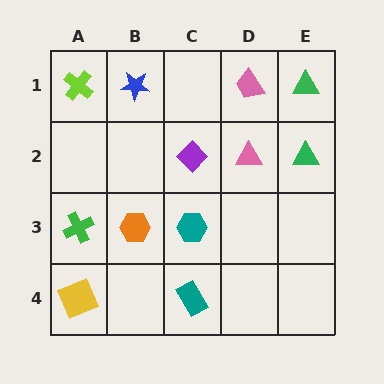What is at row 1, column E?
A green triangle.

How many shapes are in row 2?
3 shapes.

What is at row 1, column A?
A lime cross.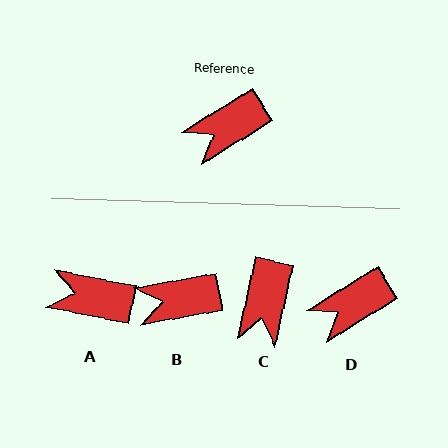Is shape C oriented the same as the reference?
No, it is off by about 45 degrees.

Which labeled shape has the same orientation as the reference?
D.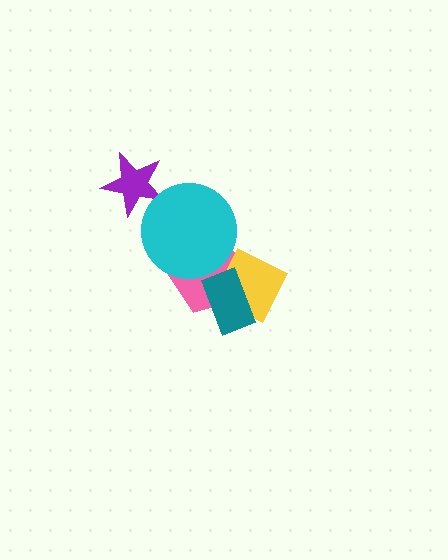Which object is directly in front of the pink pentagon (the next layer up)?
The yellow diamond is directly in front of the pink pentagon.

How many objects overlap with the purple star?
1 object overlaps with the purple star.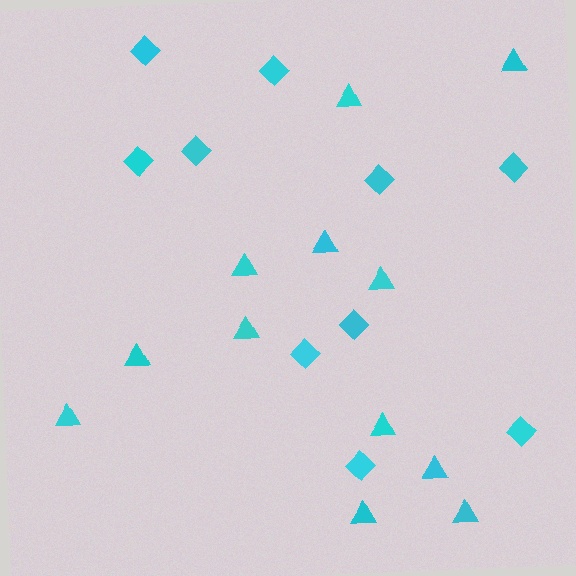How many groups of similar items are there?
There are 2 groups: one group of triangles (12) and one group of diamonds (10).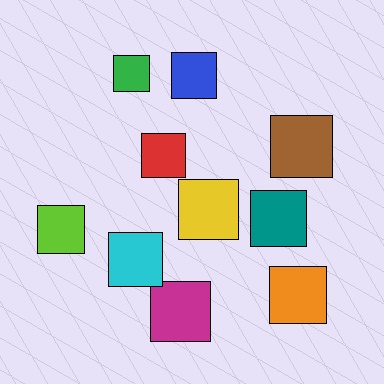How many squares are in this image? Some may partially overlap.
There are 10 squares.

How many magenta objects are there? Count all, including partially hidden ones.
There is 1 magenta object.